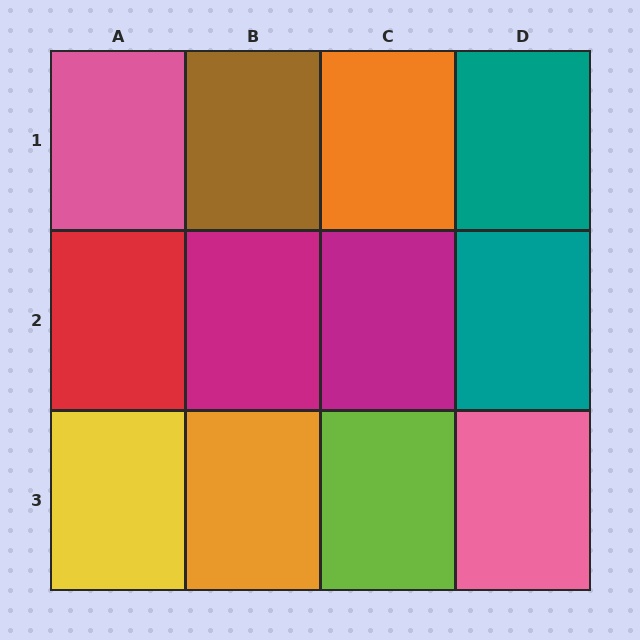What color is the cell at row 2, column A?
Red.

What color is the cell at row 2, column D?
Teal.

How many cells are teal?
2 cells are teal.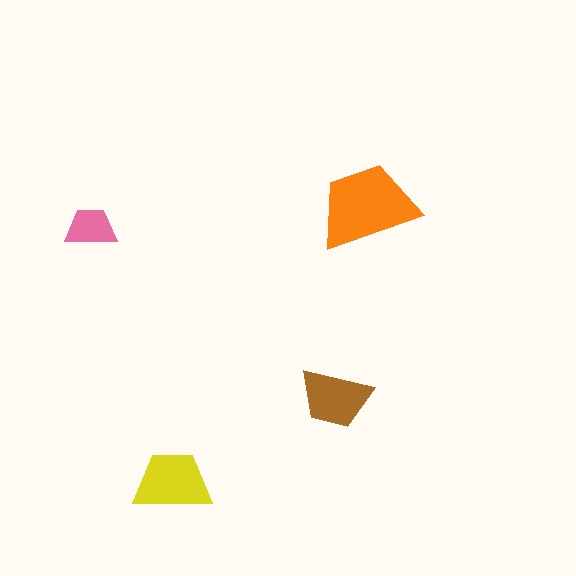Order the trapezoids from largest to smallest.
the orange one, the yellow one, the brown one, the pink one.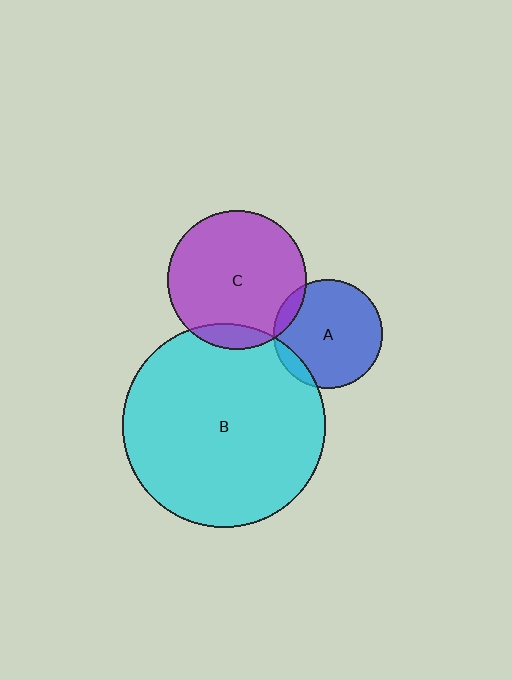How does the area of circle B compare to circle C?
Approximately 2.1 times.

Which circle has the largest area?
Circle B (cyan).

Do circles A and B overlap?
Yes.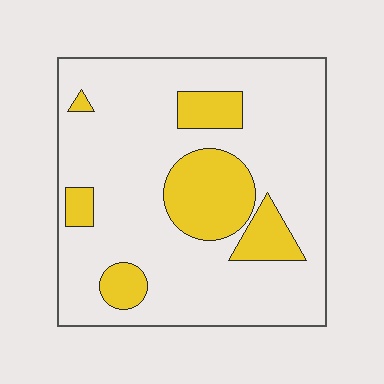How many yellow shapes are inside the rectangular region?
6.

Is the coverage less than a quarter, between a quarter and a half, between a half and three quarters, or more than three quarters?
Less than a quarter.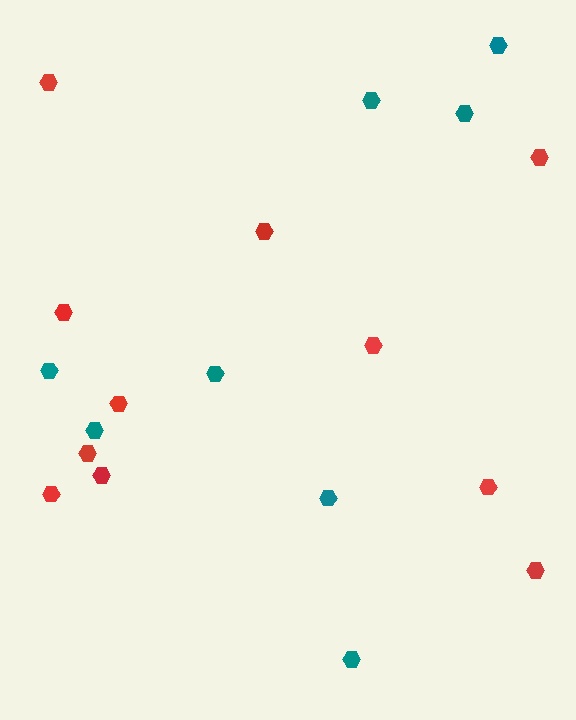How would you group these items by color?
There are 2 groups: one group of teal hexagons (8) and one group of red hexagons (11).